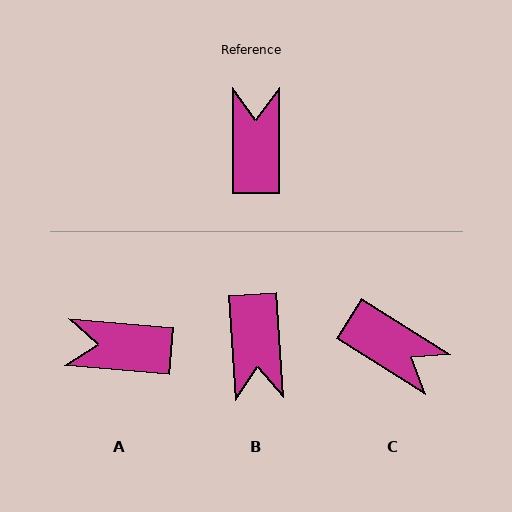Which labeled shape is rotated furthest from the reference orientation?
B, about 176 degrees away.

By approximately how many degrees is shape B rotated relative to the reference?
Approximately 176 degrees clockwise.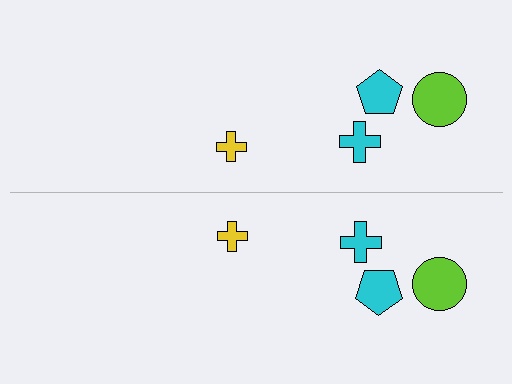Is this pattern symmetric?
Yes, this pattern has bilateral (reflection) symmetry.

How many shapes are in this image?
There are 8 shapes in this image.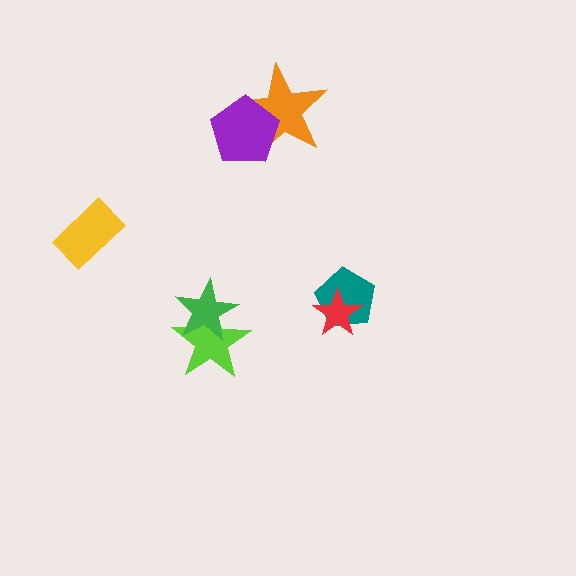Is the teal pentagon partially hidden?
Yes, it is partially covered by another shape.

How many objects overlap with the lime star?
1 object overlaps with the lime star.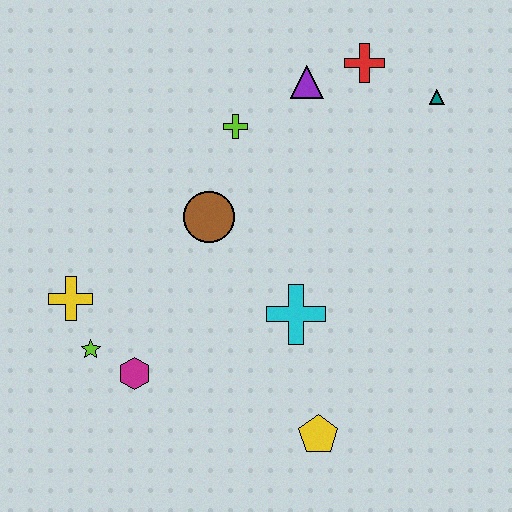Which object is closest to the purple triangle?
The red cross is closest to the purple triangle.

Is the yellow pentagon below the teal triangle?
Yes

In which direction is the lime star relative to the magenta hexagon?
The lime star is to the left of the magenta hexagon.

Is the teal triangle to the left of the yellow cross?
No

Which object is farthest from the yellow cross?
The teal triangle is farthest from the yellow cross.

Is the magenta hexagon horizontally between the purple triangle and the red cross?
No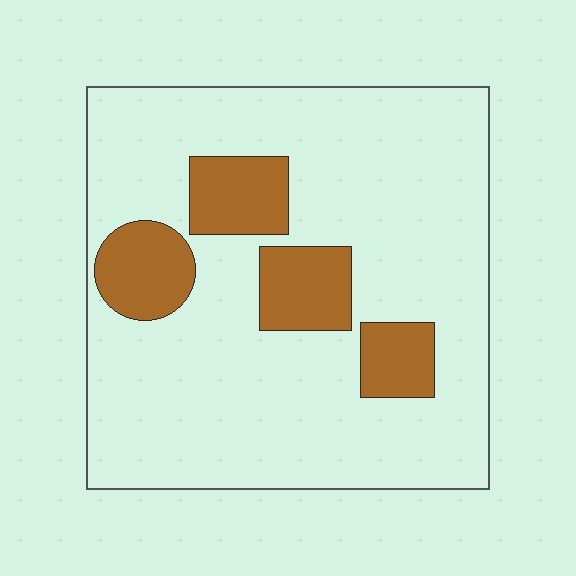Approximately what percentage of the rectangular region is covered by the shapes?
Approximately 20%.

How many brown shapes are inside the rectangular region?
4.